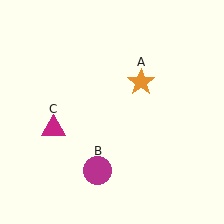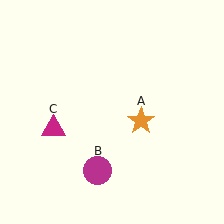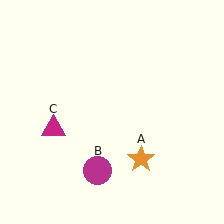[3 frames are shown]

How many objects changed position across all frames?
1 object changed position: orange star (object A).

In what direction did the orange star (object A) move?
The orange star (object A) moved down.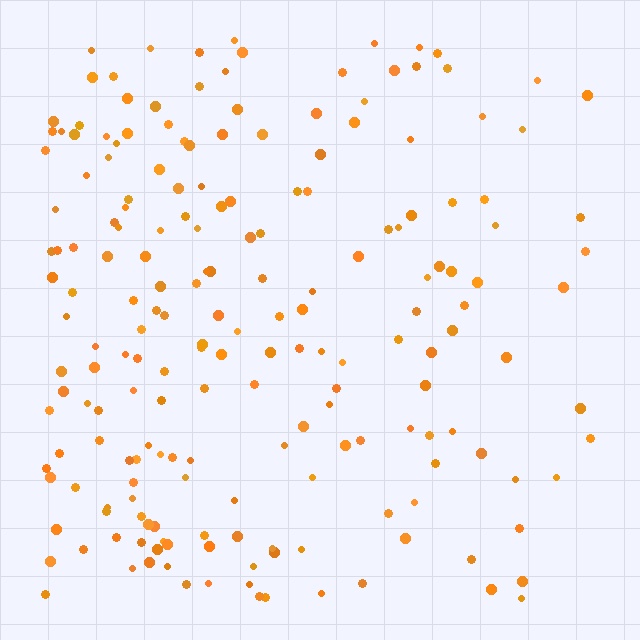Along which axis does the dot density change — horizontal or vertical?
Horizontal.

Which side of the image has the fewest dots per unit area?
The right.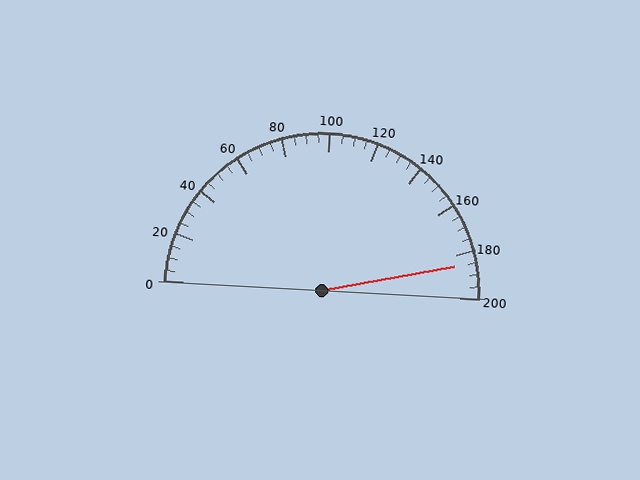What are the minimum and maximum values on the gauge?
The gauge ranges from 0 to 200.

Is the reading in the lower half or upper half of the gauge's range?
The reading is in the upper half of the range (0 to 200).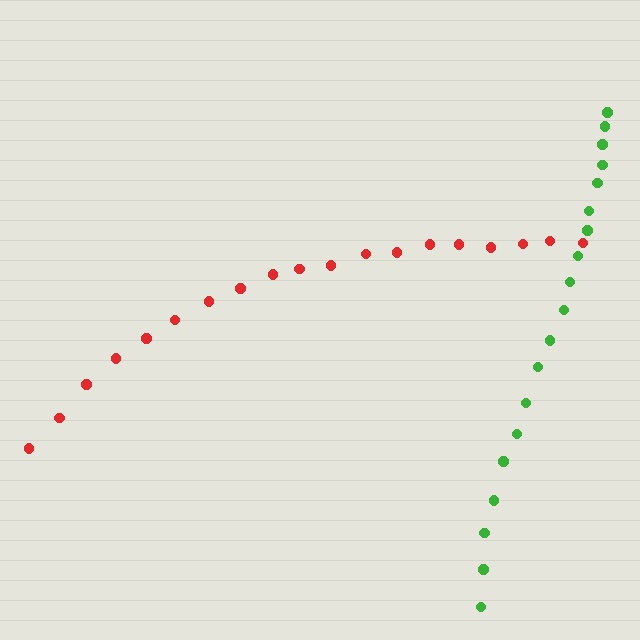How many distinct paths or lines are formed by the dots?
There are 2 distinct paths.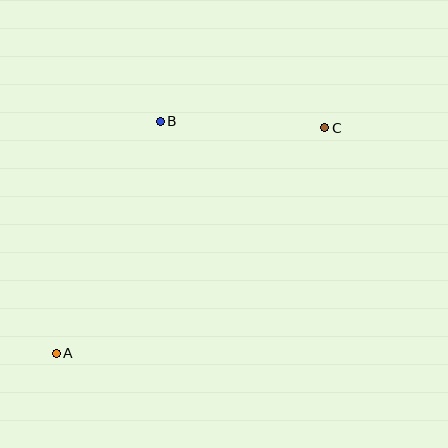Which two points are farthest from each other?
Points A and C are farthest from each other.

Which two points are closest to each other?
Points B and C are closest to each other.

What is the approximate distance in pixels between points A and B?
The distance between A and B is approximately 254 pixels.